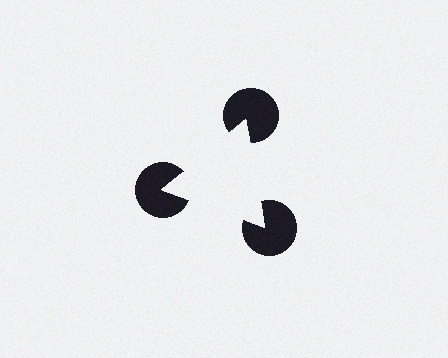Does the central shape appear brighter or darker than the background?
It typically appears slightly brighter than the background, even though no actual brightness change is drawn.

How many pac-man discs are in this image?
There are 3 — one at each vertex of the illusory triangle.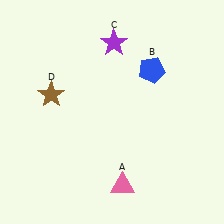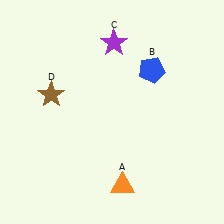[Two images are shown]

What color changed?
The triangle (A) changed from pink in Image 1 to orange in Image 2.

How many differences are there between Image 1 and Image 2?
There is 1 difference between the two images.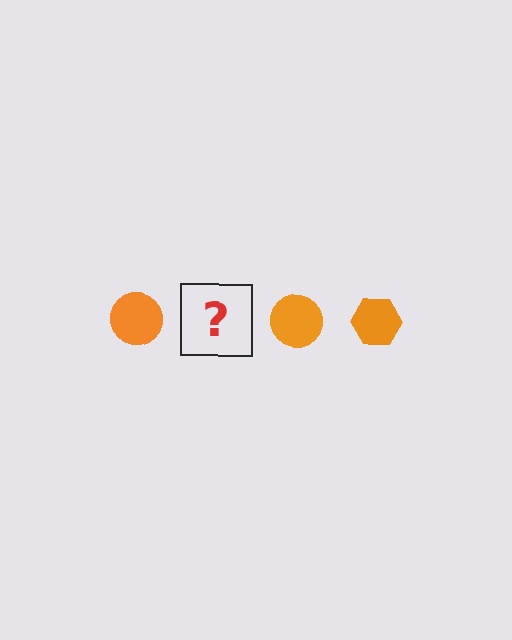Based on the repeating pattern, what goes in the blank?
The blank should be an orange hexagon.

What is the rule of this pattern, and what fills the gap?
The rule is that the pattern cycles through circle, hexagon shapes in orange. The gap should be filled with an orange hexagon.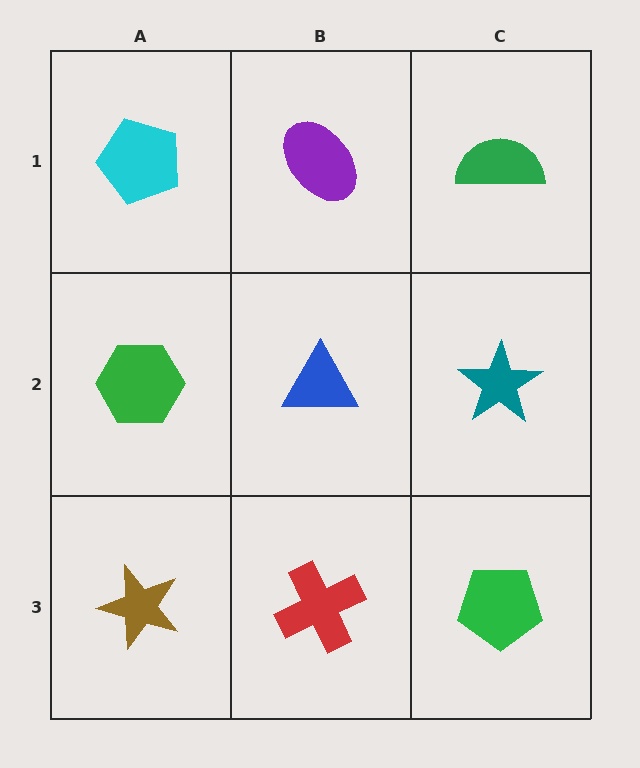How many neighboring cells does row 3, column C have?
2.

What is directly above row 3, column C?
A teal star.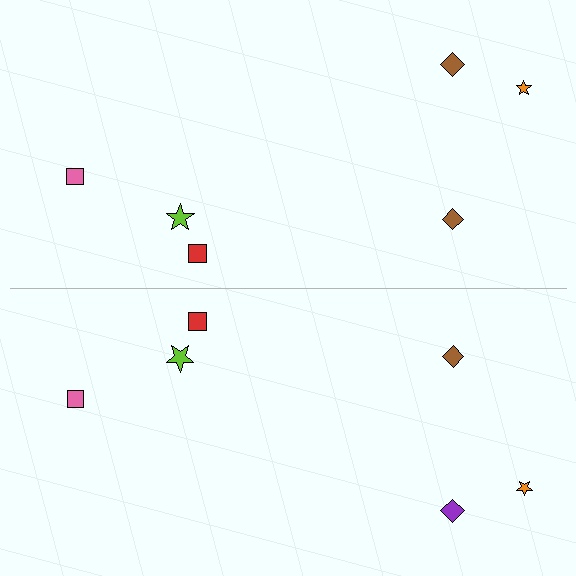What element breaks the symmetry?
The purple diamond on the bottom side breaks the symmetry — its mirror counterpart is brown.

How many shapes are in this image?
There are 12 shapes in this image.